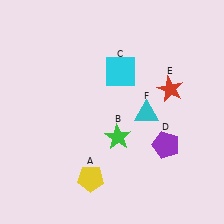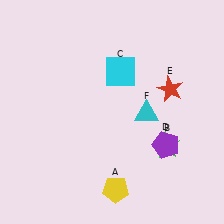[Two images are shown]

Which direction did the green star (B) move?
The green star (B) moved right.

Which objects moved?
The objects that moved are: the yellow pentagon (A), the green star (B).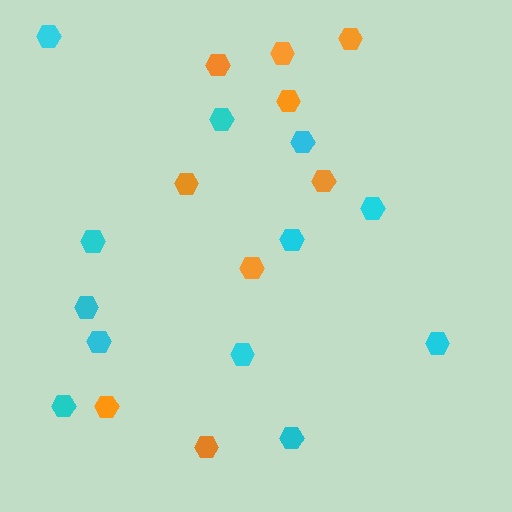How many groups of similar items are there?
There are 2 groups: one group of cyan hexagons (12) and one group of orange hexagons (9).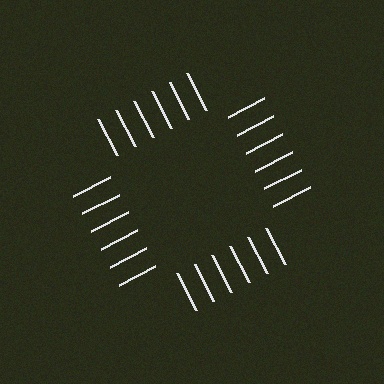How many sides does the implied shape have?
4 sides — the line-ends trace a square.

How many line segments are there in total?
24 — 6 along each of the 4 edges.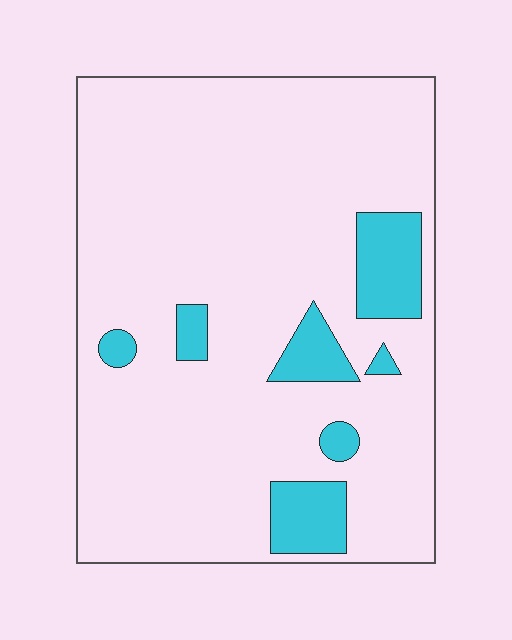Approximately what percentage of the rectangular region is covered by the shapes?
Approximately 10%.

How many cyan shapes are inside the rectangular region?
7.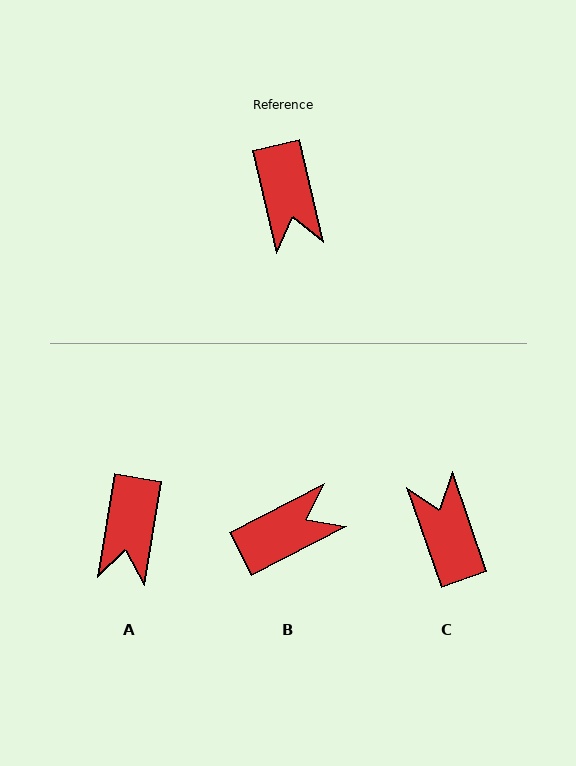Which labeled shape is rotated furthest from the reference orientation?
C, about 174 degrees away.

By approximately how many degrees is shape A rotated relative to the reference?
Approximately 22 degrees clockwise.